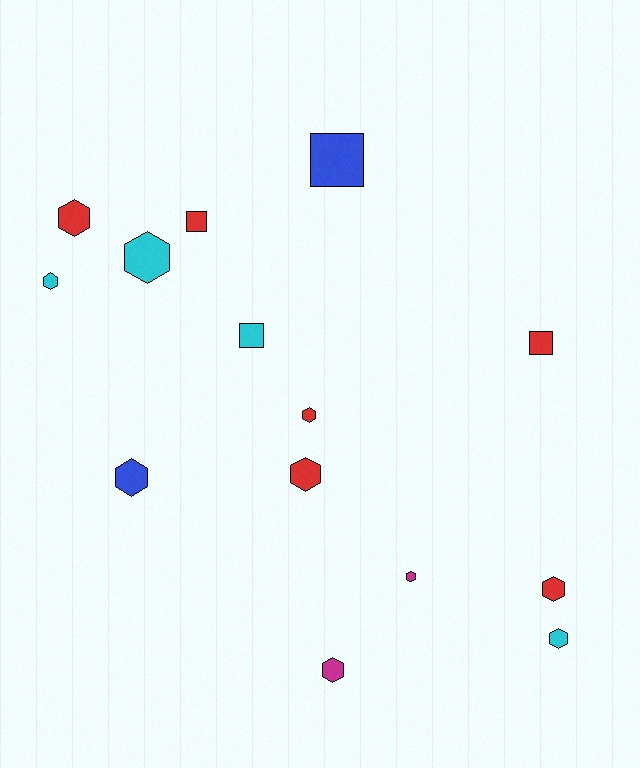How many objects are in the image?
There are 14 objects.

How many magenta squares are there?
There are no magenta squares.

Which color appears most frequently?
Red, with 6 objects.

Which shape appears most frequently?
Hexagon, with 10 objects.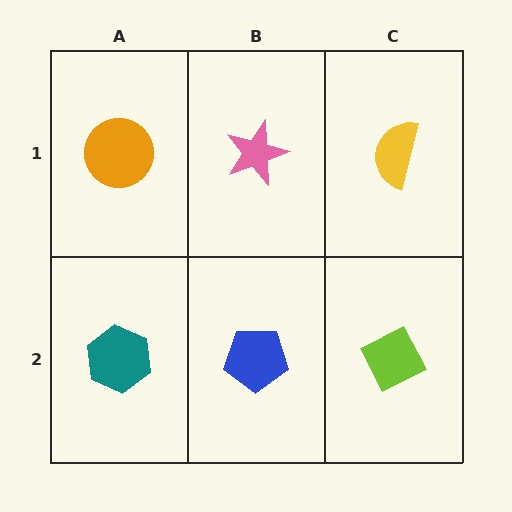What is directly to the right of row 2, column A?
A blue pentagon.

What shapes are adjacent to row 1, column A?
A teal hexagon (row 2, column A), a pink star (row 1, column B).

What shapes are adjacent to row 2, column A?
An orange circle (row 1, column A), a blue pentagon (row 2, column B).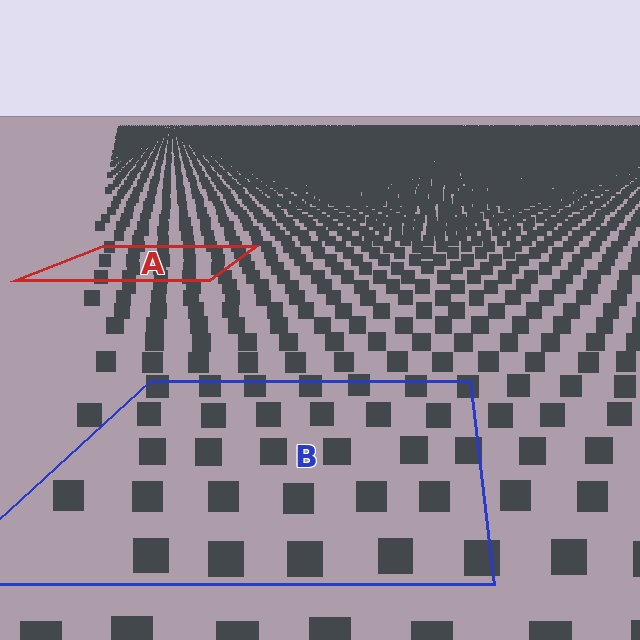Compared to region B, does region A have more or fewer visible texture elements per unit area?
Region A has more texture elements per unit area — they are packed more densely because it is farther away.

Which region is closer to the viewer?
Region B is closer. The texture elements there are larger and more spread out.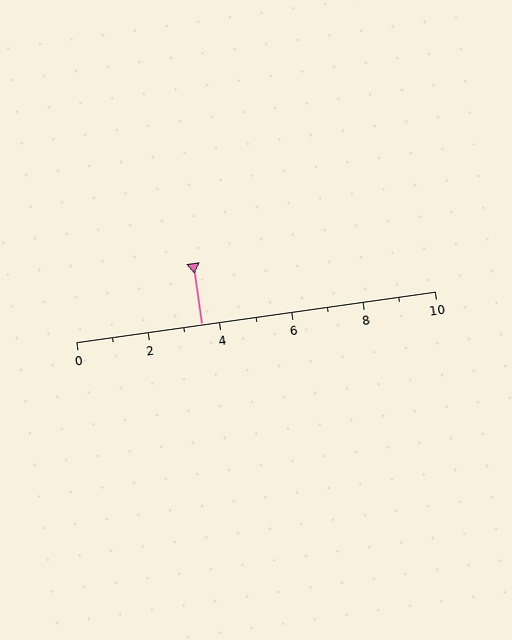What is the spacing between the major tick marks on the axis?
The major ticks are spaced 2 apart.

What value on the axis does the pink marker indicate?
The marker indicates approximately 3.5.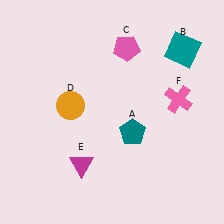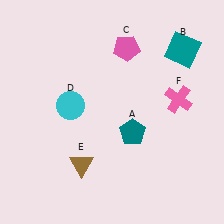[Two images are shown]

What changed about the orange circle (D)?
In Image 1, D is orange. In Image 2, it changed to cyan.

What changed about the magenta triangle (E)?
In Image 1, E is magenta. In Image 2, it changed to brown.